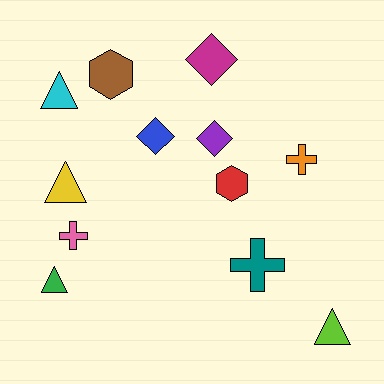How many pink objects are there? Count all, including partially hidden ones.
There is 1 pink object.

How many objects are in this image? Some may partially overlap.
There are 12 objects.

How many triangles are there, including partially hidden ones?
There are 4 triangles.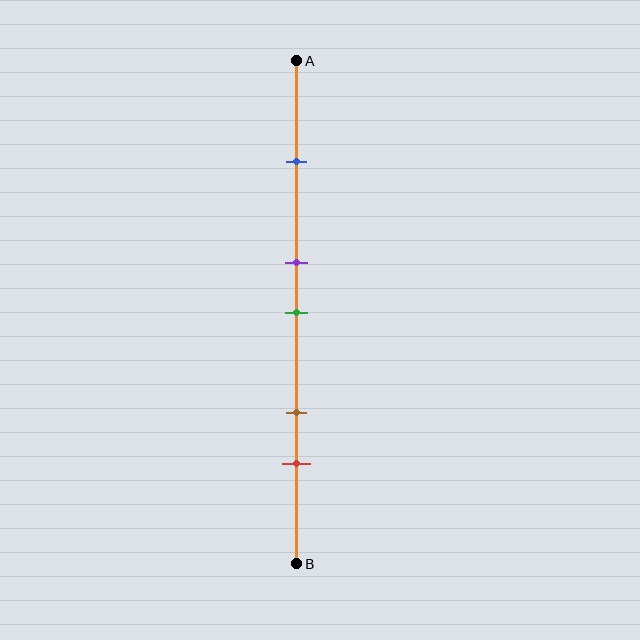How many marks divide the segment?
There are 5 marks dividing the segment.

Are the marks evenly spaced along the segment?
No, the marks are not evenly spaced.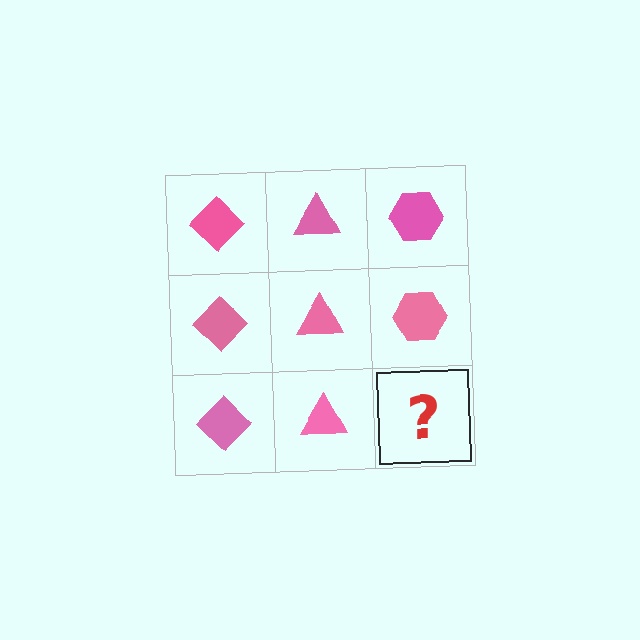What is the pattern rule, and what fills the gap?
The rule is that each column has a consistent shape. The gap should be filled with a pink hexagon.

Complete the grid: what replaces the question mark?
The question mark should be replaced with a pink hexagon.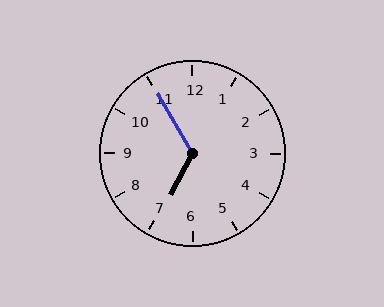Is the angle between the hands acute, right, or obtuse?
It is obtuse.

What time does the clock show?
6:55.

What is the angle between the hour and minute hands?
Approximately 122 degrees.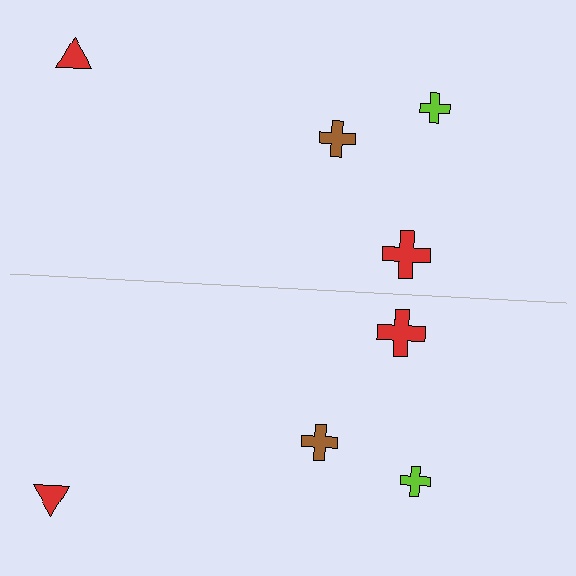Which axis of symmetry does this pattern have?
The pattern has a horizontal axis of symmetry running through the center of the image.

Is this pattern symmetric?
Yes, this pattern has bilateral (reflection) symmetry.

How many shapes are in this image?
There are 8 shapes in this image.